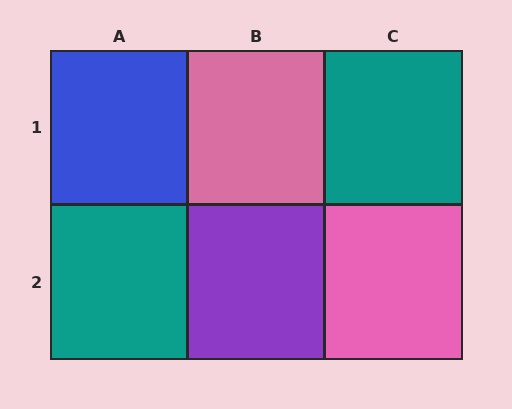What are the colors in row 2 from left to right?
Teal, purple, pink.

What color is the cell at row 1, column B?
Pink.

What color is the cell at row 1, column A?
Blue.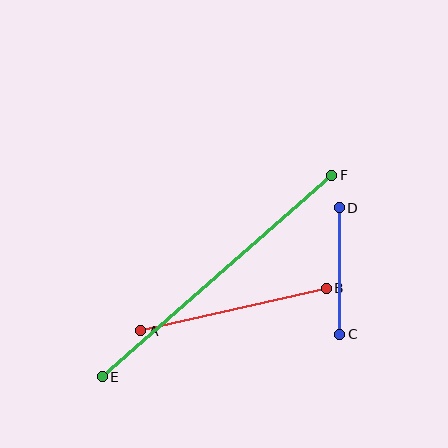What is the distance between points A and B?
The distance is approximately 191 pixels.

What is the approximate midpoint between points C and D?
The midpoint is at approximately (339, 271) pixels.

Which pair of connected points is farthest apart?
Points E and F are farthest apart.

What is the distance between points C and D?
The distance is approximately 127 pixels.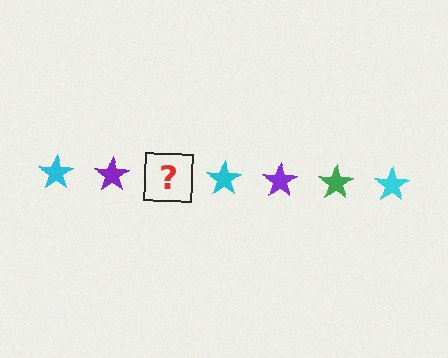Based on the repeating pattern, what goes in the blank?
The blank should be a green star.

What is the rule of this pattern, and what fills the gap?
The rule is that the pattern cycles through cyan, purple, green stars. The gap should be filled with a green star.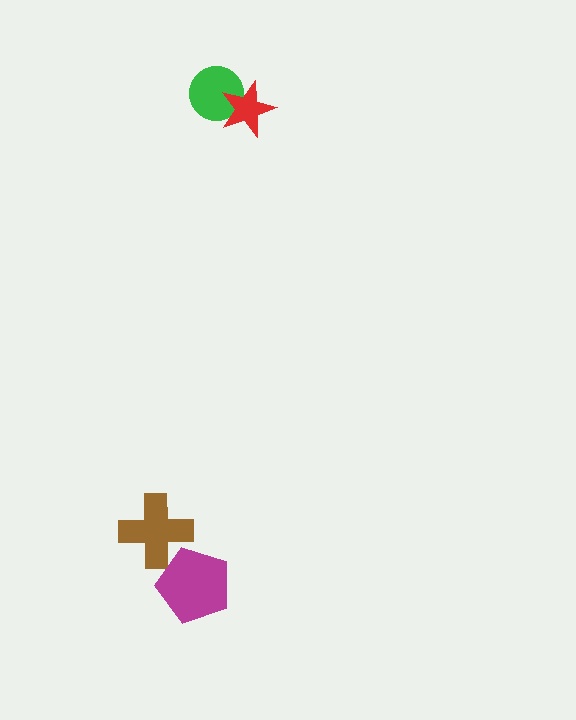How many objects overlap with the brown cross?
1 object overlaps with the brown cross.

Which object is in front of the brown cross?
The magenta pentagon is in front of the brown cross.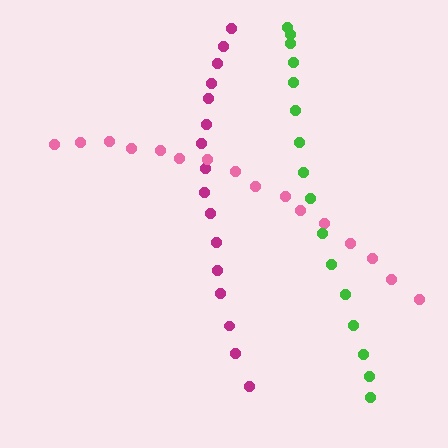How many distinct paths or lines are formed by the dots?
There are 3 distinct paths.